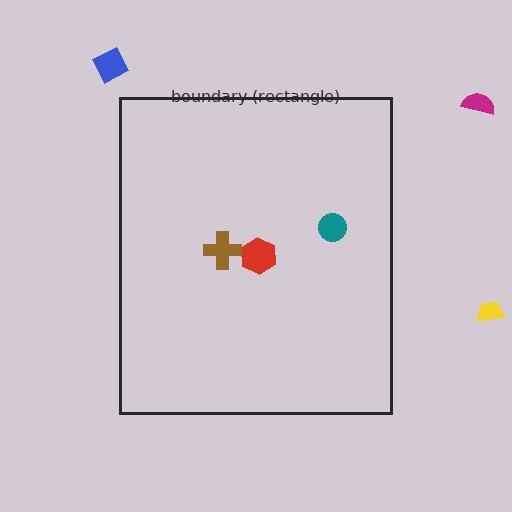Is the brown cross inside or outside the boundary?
Inside.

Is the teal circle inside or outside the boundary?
Inside.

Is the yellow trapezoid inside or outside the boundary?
Outside.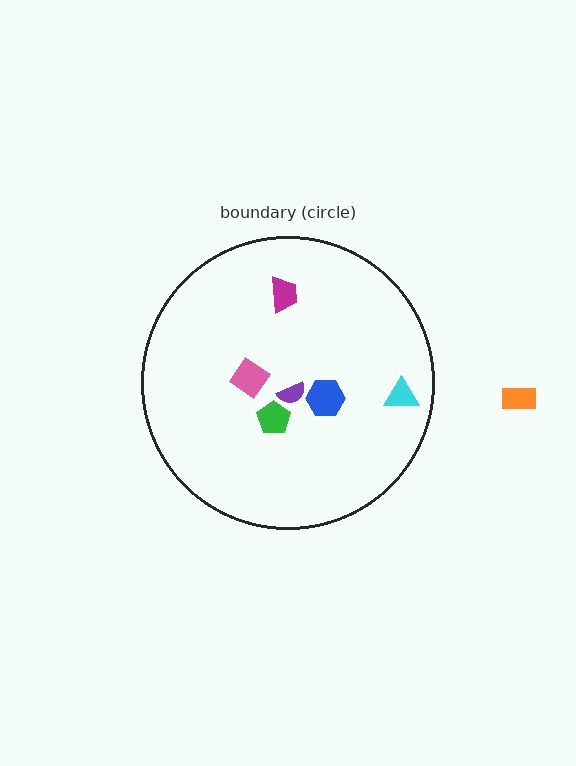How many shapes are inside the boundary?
6 inside, 1 outside.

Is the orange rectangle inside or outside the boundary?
Outside.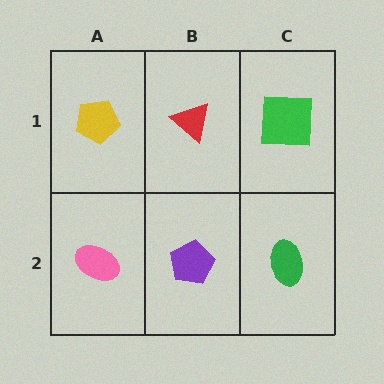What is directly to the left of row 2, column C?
A purple pentagon.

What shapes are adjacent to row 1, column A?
A pink ellipse (row 2, column A), a red triangle (row 1, column B).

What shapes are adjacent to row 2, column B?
A red triangle (row 1, column B), a pink ellipse (row 2, column A), a green ellipse (row 2, column C).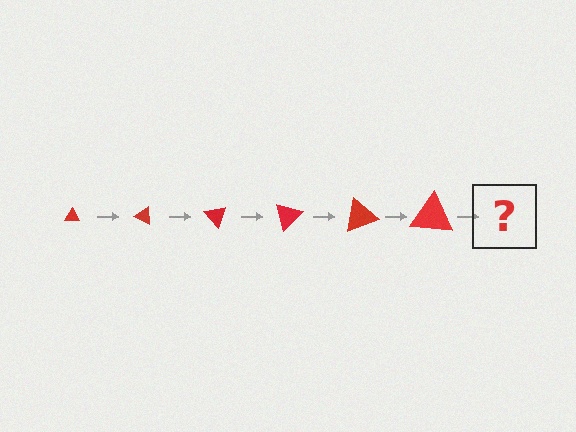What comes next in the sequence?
The next element should be a triangle, larger than the previous one and rotated 150 degrees from the start.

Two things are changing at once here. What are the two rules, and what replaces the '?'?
The two rules are that the triangle grows larger each step and it rotates 25 degrees each step. The '?' should be a triangle, larger than the previous one and rotated 150 degrees from the start.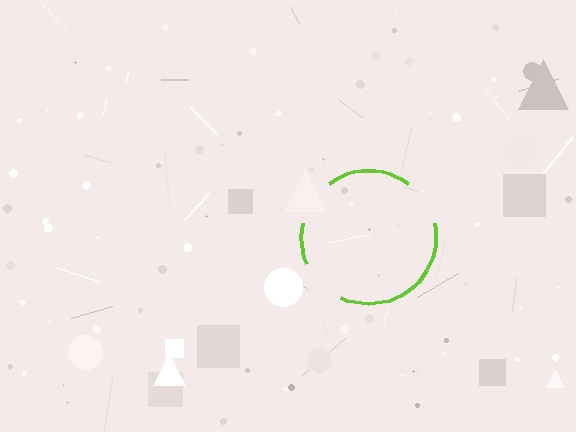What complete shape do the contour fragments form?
The contour fragments form a circle.